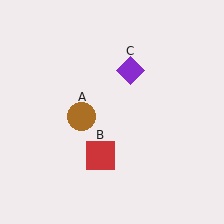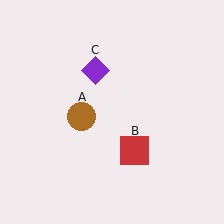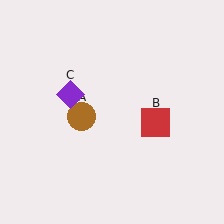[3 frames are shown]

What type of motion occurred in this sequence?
The red square (object B), purple diamond (object C) rotated counterclockwise around the center of the scene.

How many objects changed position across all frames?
2 objects changed position: red square (object B), purple diamond (object C).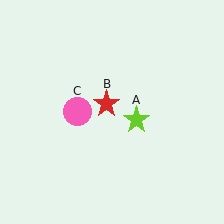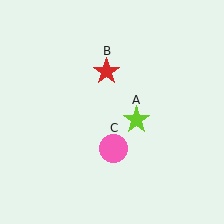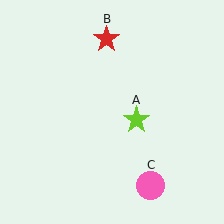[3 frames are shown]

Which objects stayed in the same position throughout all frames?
Lime star (object A) remained stationary.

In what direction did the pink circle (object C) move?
The pink circle (object C) moved down and to the right.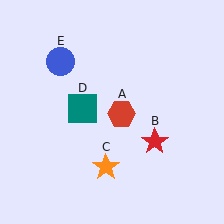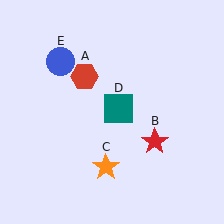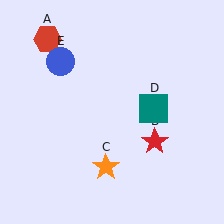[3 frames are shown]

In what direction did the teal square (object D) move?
The teal square (object D) moved right.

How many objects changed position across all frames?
2 objects changed position: red hexagon (object A), teal square (object D).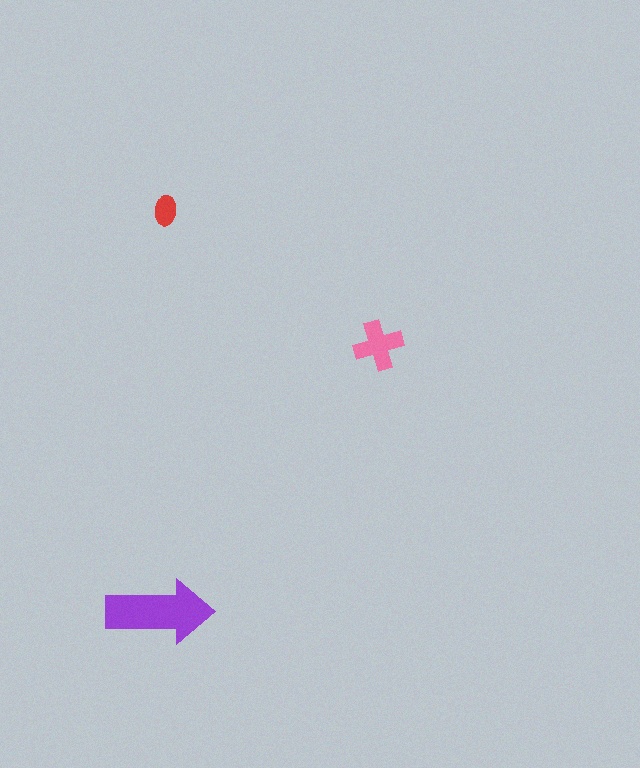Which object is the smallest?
The red ellipse.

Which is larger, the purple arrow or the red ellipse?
The purple arrow.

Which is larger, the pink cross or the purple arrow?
The purple arrow.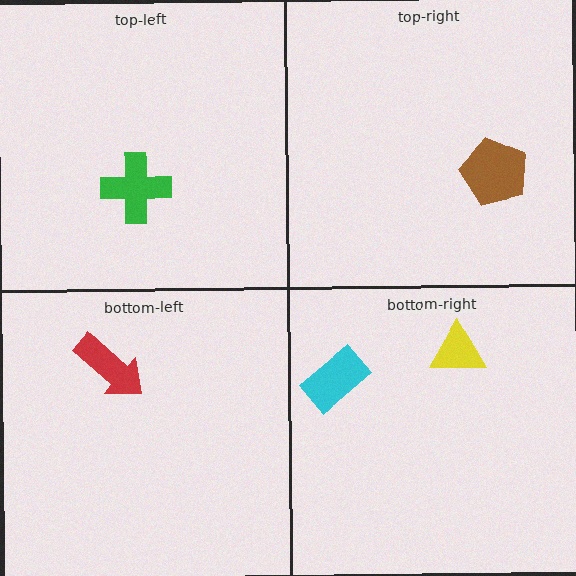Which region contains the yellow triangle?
The bottom-right region.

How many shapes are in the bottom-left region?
1.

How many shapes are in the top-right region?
1.